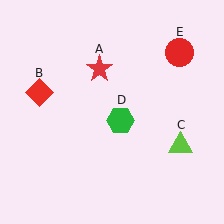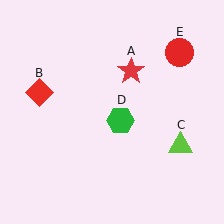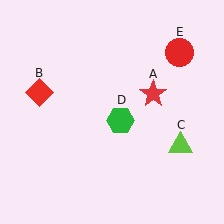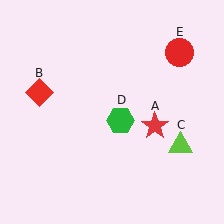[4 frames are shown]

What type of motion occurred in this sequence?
The red star (object A) rotated clockwise around the center of the scene.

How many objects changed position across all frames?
1 object changed position: red star (object A).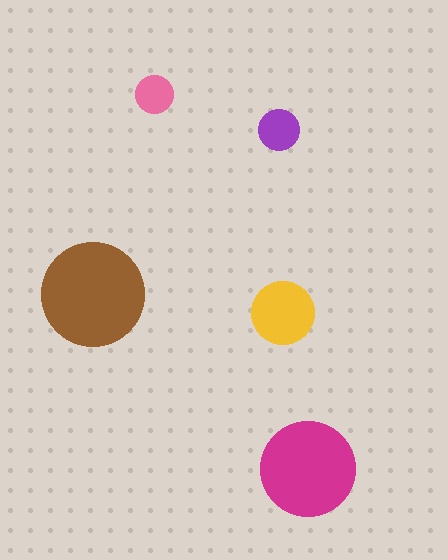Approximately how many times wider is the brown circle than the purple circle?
About 2.5 times wider.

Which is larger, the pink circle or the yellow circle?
The yellow one.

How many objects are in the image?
There are 5 objects in the image.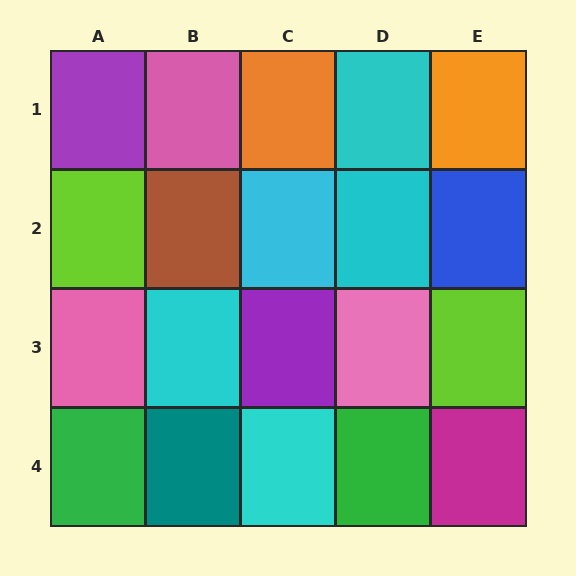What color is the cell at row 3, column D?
Pink.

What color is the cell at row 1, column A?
Purple.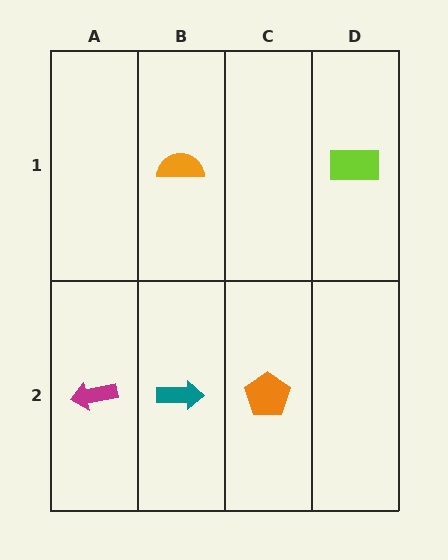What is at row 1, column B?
An orange semicircle.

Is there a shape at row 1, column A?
No, that cell is empty.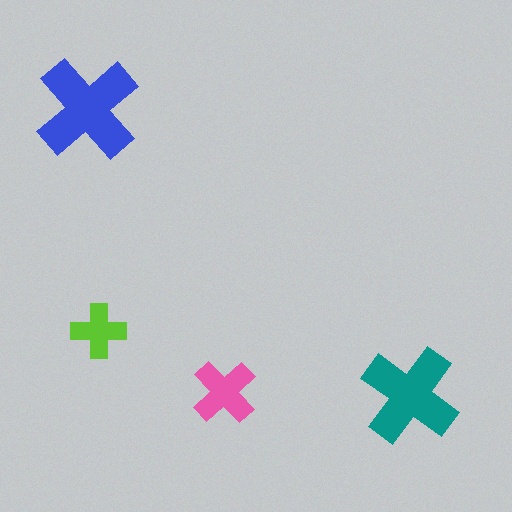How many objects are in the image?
There are 4 objects in the image.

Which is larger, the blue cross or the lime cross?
The blue one.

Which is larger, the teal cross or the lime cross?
The teal one.